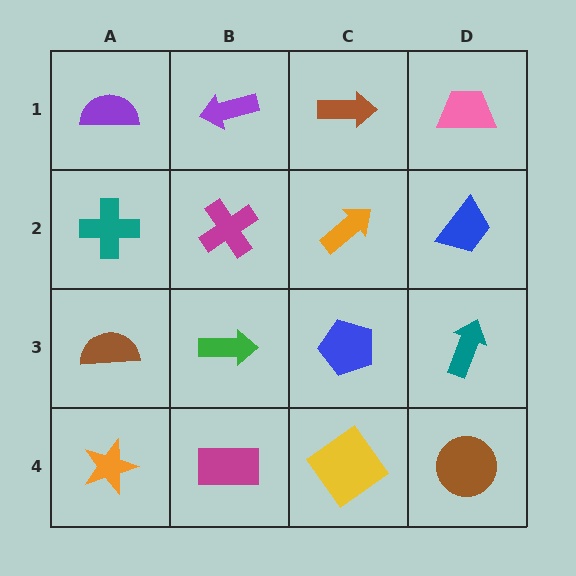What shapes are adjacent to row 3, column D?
A blue trapezoid (row 2, column D), a brown circle (row 4, column D), a blue pentagon (row 3, column C).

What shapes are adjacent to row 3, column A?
A teal cross (row 2, column A), an orange star (row 4, column A), a green arrow (row 3, column B).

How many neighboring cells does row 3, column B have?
4.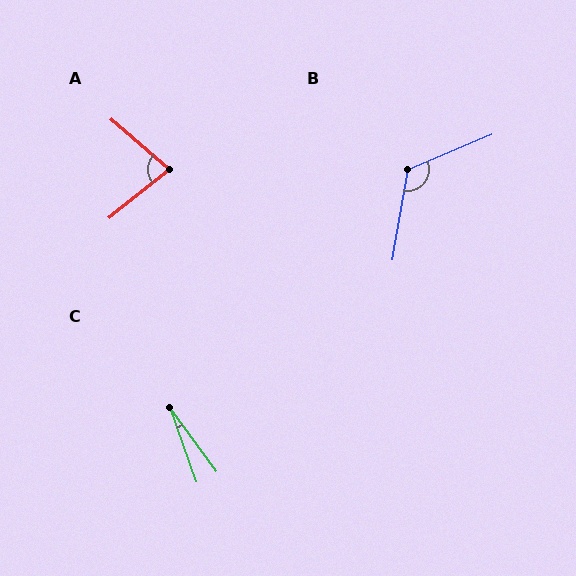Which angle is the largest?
B, at approximately 123 degrees.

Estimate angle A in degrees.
Approximately 79 degrees.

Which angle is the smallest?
C, at approximately 17 degrees.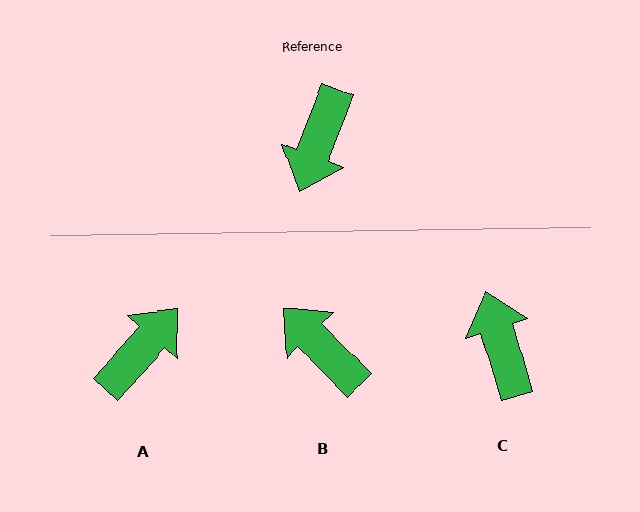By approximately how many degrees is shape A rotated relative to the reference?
Approximately 159 degrees counter-clockwise.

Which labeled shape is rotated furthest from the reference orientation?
A, about 159 degrees away.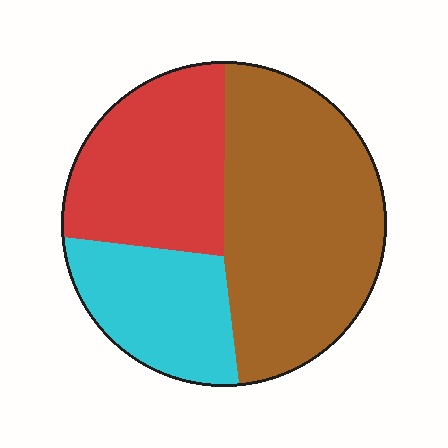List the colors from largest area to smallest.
From largest to smallest: brown, red, cyan.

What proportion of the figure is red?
Red covers 30% of the figure.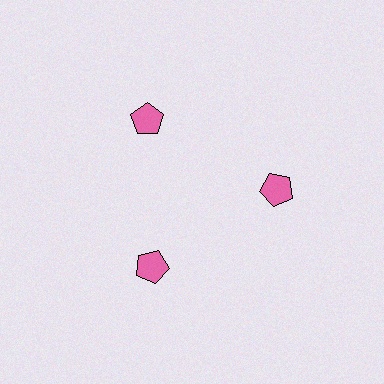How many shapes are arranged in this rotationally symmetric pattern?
There are 3 shapes, arranged in 3 groups of 1.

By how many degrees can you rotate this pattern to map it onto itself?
The pattern maps onto itself every 120 degrees of rotation.